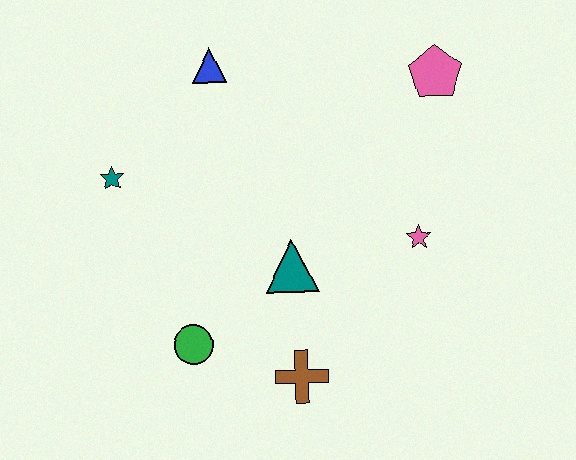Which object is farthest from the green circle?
The pink pentagon is farthest from the green circle.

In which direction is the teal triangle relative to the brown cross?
The teal triangle is above the brown cross.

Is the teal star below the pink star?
No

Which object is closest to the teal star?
The blue triangle is closest to the teal star.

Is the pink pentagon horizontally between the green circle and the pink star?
No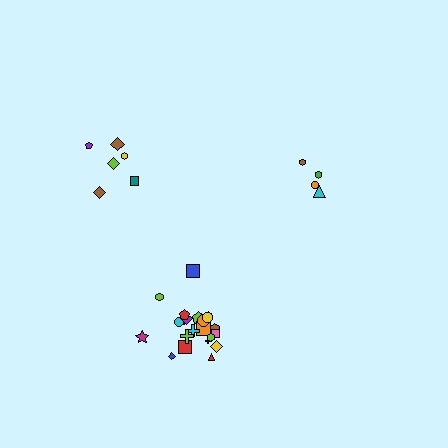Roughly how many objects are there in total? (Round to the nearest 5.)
Roughly 30 objects in total.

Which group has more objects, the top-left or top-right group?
The top-left group.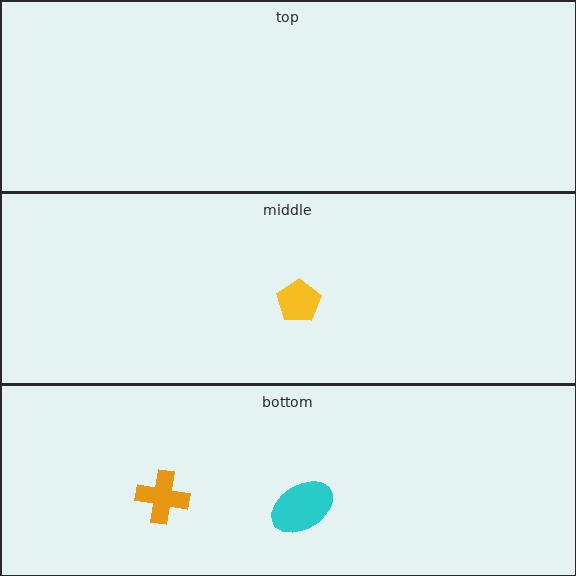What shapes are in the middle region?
The yellow pentagon.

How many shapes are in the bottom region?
2.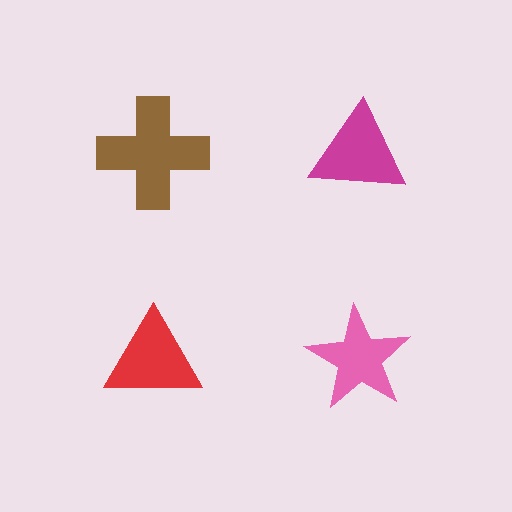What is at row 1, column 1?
A brown cross.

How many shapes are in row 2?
2 shapes.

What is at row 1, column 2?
A magenta triangle.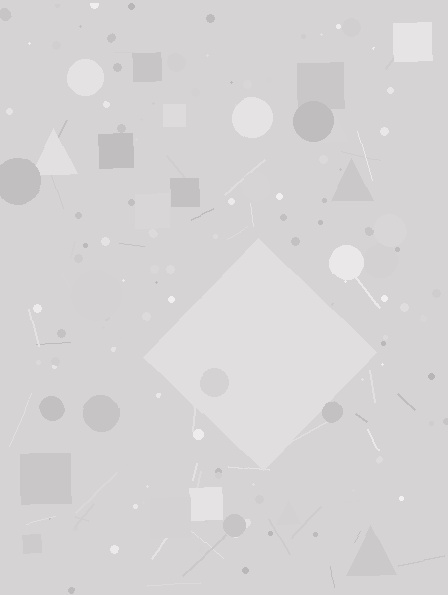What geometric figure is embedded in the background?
A diamond is embedded in the background.